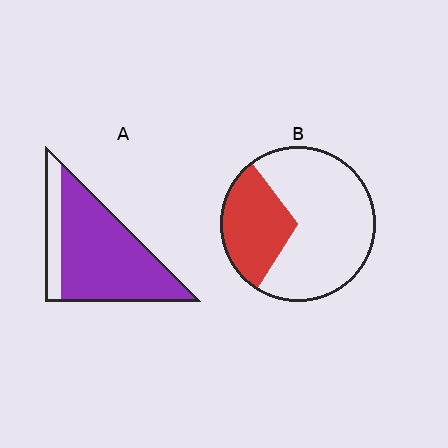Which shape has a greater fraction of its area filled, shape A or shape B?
Shape A.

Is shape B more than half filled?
No.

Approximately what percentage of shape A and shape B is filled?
A is approximately 80% and B is approximately 30%.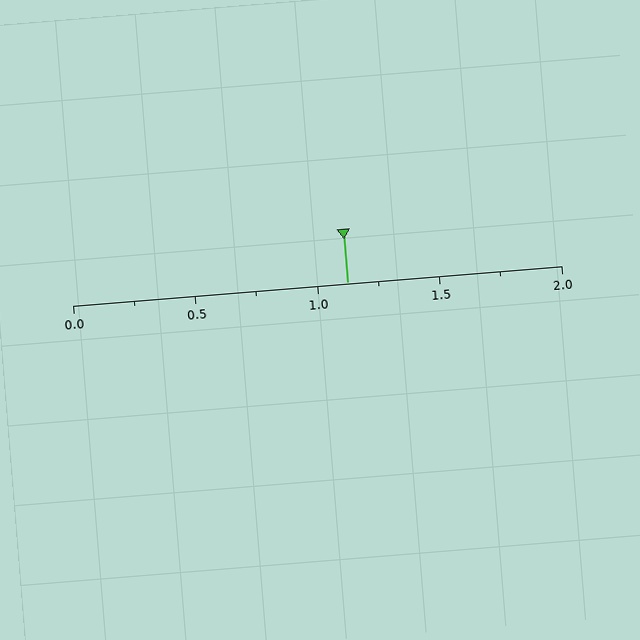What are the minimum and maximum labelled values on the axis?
The axis runs from 0.0 to 2.0.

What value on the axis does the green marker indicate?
The marker indicates approximately 1.12.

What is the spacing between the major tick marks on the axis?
The major ticks are spaced 0.5 apart.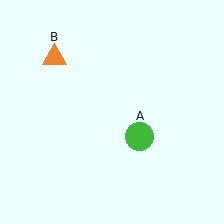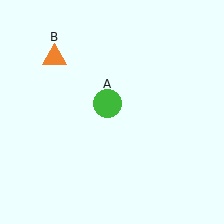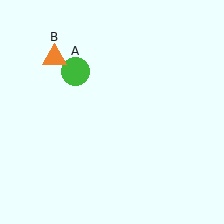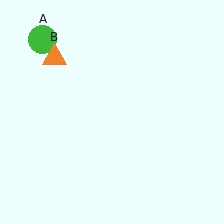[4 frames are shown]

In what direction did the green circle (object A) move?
The green circle (object A) moved up and to the left.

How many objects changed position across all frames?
1 object changed position: green circle (object A).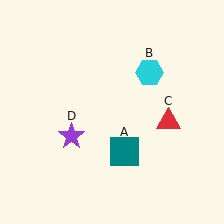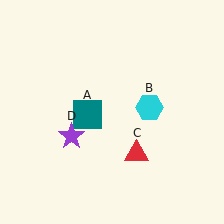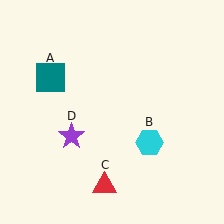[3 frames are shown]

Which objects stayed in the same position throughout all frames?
Purple star (object D) remained stationary.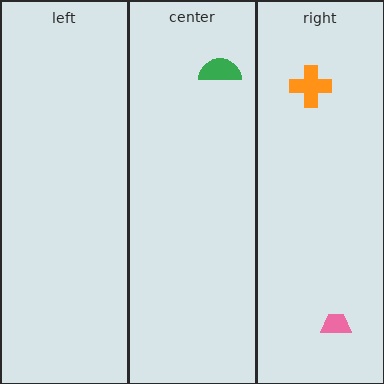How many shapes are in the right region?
2.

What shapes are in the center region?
The green semicircle.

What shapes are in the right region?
The orange cross, the pink trapezoid.